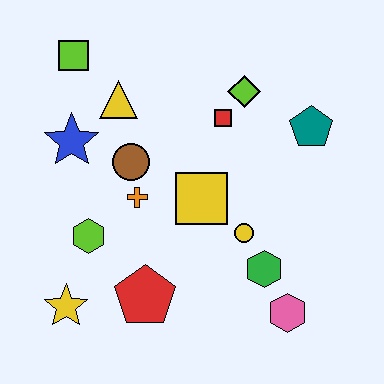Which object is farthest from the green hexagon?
The lime square is farthest from the green hexagon.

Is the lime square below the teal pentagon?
No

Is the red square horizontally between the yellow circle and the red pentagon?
Yes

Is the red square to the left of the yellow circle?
Yes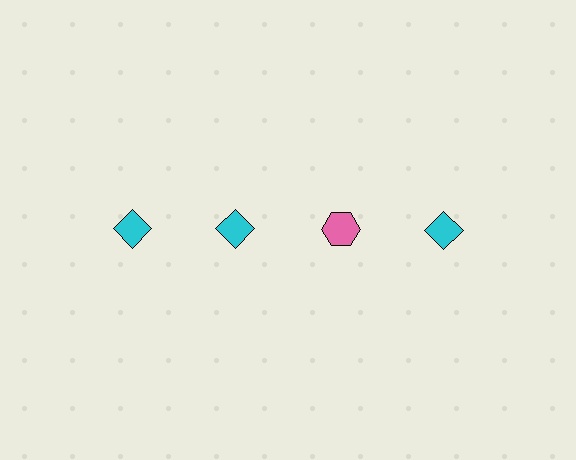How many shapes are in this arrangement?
There are 4 shapes arranged in a grid pattern.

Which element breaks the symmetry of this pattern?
The pink hexagon in the top row, center column breaks the symmetry. All other shapes are cyan diamonds.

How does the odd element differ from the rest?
It differs in both color (pink instead of cyan) and shape (hexagon instead of diamond).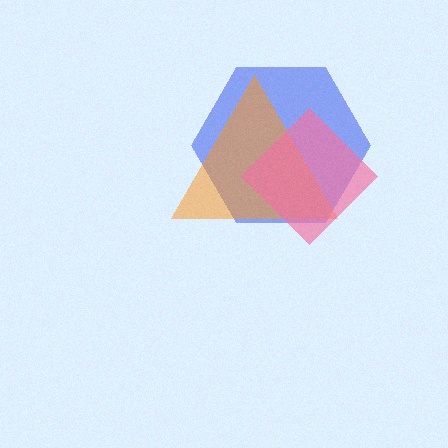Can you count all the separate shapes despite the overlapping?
Yes, there are 3 separate shapes.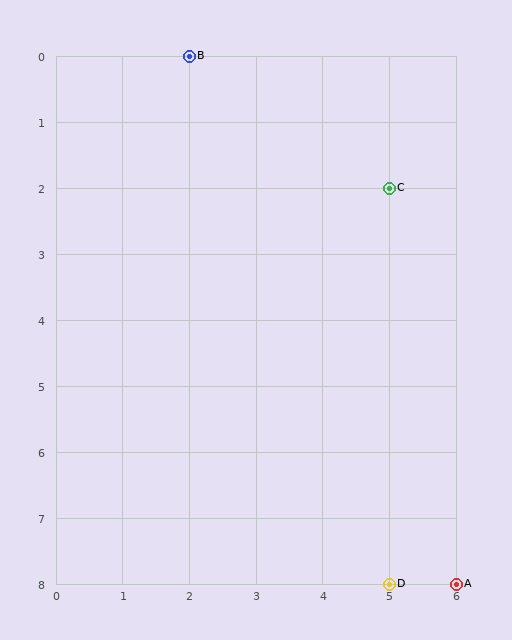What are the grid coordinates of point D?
Point D is at grid coordinates (5, 8).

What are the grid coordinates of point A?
Point A is at grid coordinates (6, 8).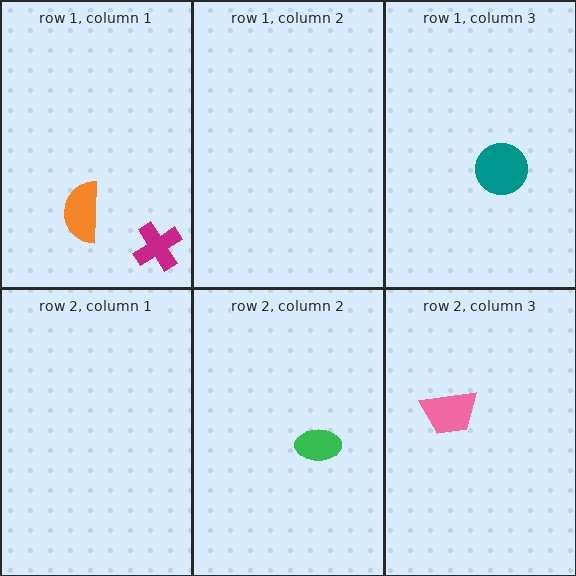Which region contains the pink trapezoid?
The row 2, column 3 region.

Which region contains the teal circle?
The row 1, column 3 region.